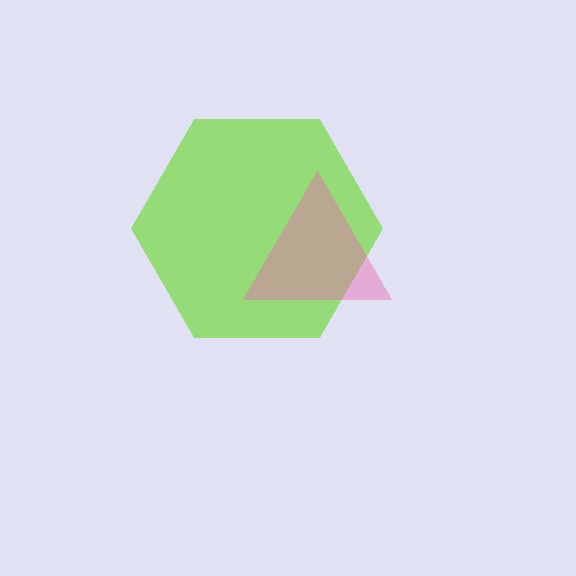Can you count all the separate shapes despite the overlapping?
Yes, there are 2 separate shapes.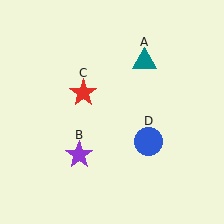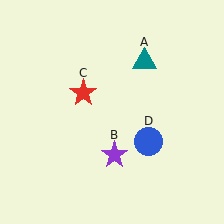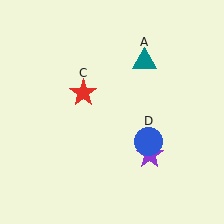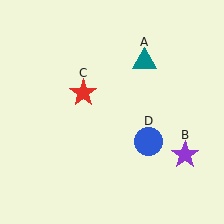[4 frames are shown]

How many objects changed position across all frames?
1 object changed position: purple star (object B).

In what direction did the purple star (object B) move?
The purple star (object B) moved right.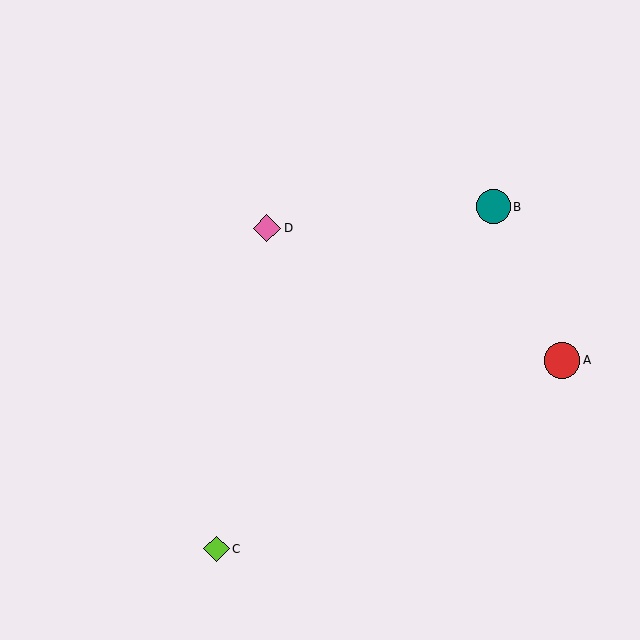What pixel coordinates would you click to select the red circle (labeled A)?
Click at (562, 360) to select the red circle A.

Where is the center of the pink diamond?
The center of the pink diamond is at (267, 228).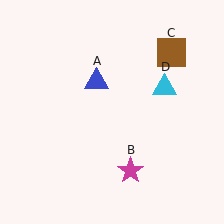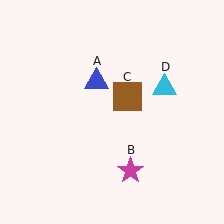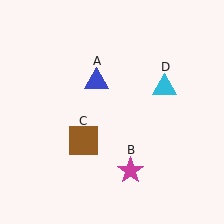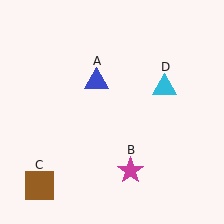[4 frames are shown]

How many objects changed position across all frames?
1 object changed position: brown square (object C).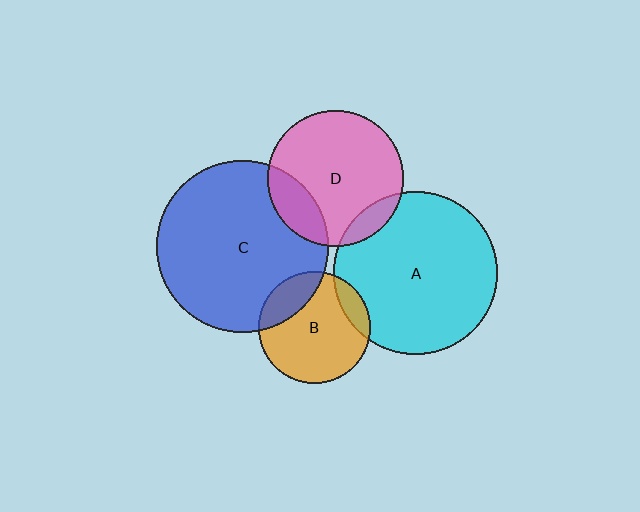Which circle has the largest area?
Circle C (blue).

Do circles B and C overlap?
Yes.